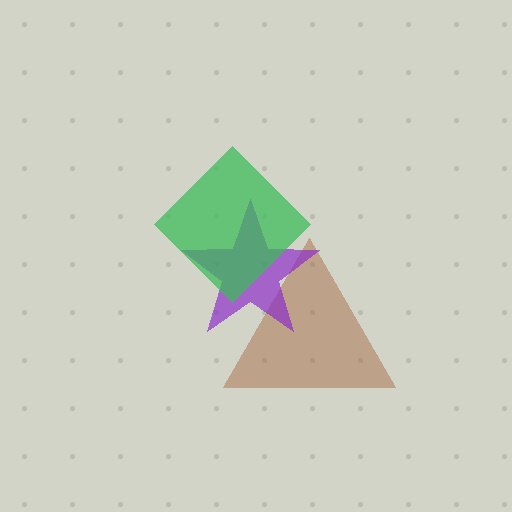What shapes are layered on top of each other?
The layered shapes are: a brown triangle, a purple star, a green diamond.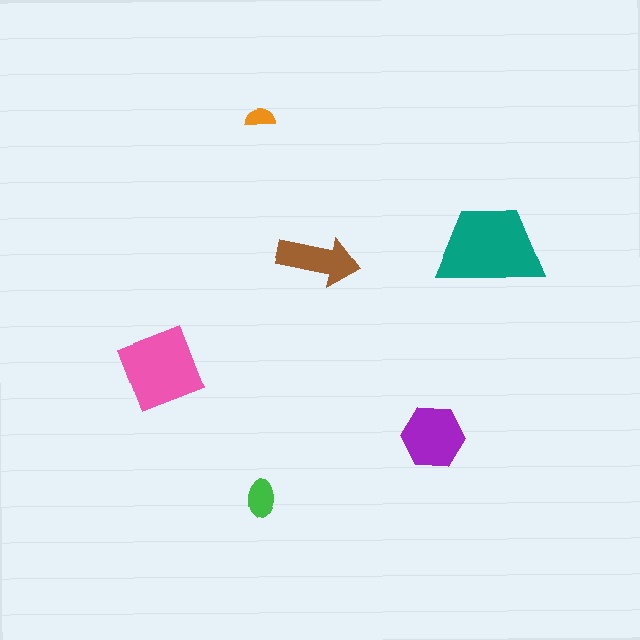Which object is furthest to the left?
The pink square is leftmost.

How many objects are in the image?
There are 6 objects in the image.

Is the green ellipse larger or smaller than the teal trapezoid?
Smaller.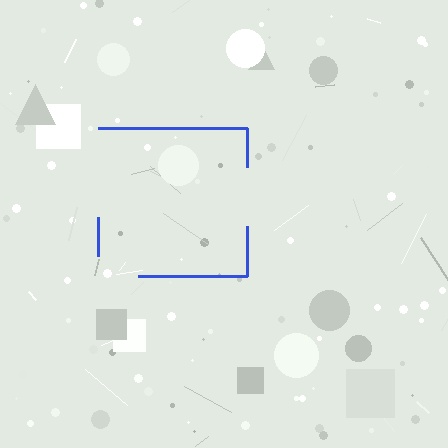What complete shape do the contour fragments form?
The contour fragments form a square.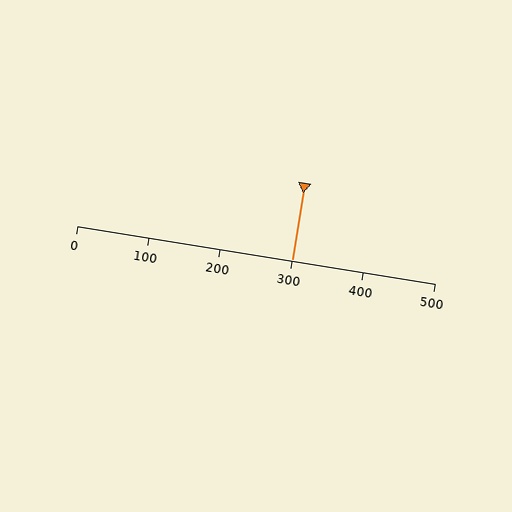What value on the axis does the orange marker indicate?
The marker indicates approximately 300.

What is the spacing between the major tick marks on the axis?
The major ticks are spaced 100 apart.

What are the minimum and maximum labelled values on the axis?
The axis runs from 0 to 500.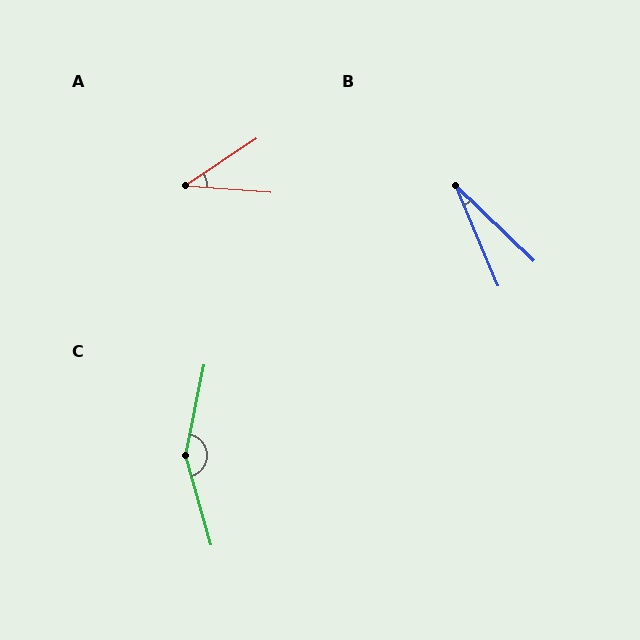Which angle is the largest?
C, at approximately 153 degrees.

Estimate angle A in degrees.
Approximately 38 degrees.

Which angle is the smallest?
B, at approximately 23 degrees.